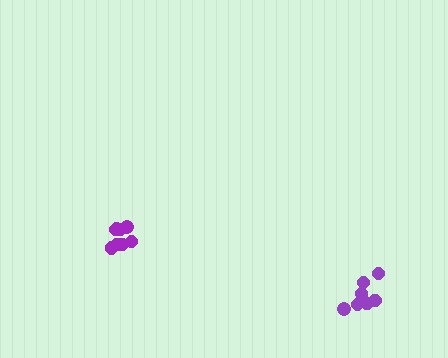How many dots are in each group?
Group 1: 8 dots, Group 2: 8 dots (16 total).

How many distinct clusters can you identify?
There are 2 distinct clusters.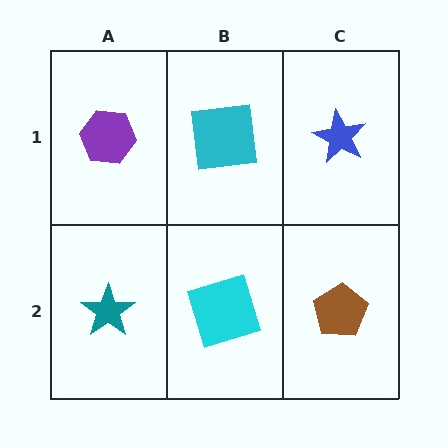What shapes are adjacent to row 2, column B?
A cyan square (row 1, column B), a teal star (row 2, column A), a brown pentagon (row 2, column C).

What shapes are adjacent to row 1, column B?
A cyan square (row 2, column B), a purple hexagon (row 1, column A), a blue star (row 1, column C).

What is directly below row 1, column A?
A teal star.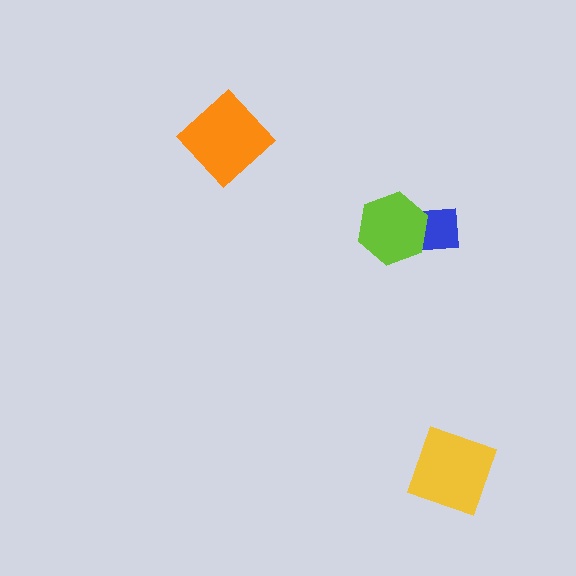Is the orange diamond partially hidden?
No, no other shape covers it.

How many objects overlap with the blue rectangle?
1 object overlaps with the blue rectangle.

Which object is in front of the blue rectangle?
The lime hexagon is in front of the blue rectangle.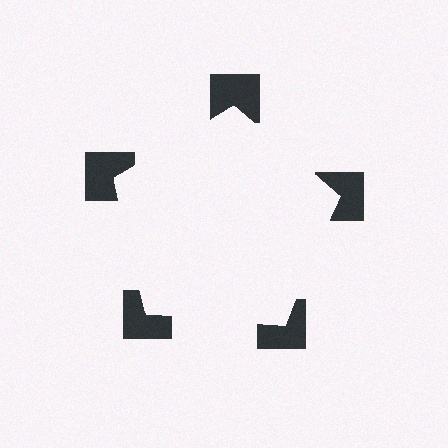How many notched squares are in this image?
There are 5 — one at each vertex of the illusory pentagon.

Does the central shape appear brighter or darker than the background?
It typically appears slightly brighter than the background, even though no actual brightness change is drawn.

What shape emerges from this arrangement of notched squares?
An illusory pentagon — its edges are inferred from the aligned wedge cuts in the notched squares, not physically drawn.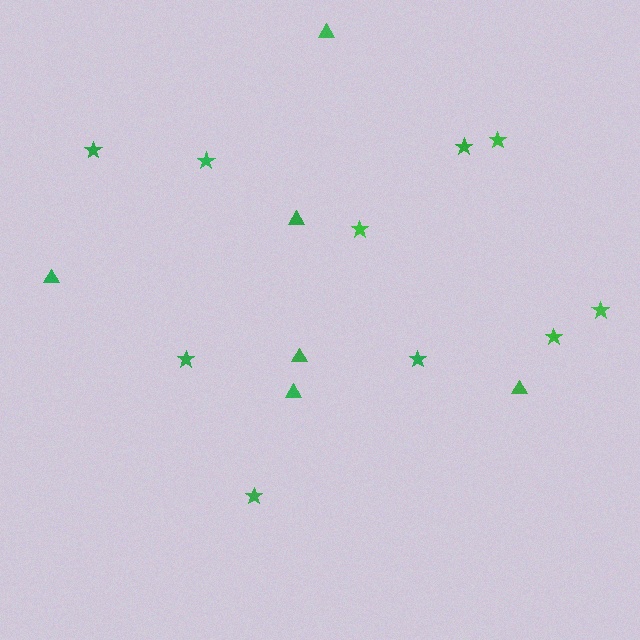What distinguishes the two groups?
There are 2 groups: one group of triangles (6) and one group of stars (10).